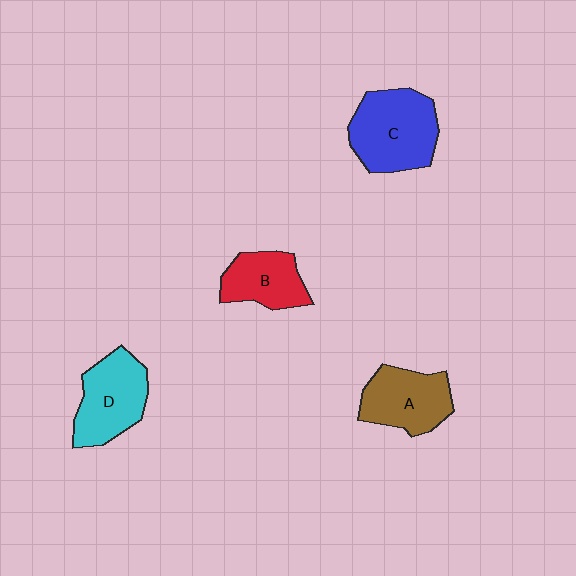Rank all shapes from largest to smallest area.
From largest to smallest: C (blue), D (cyan), A (brown), B (red).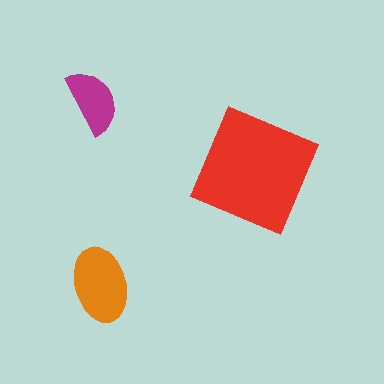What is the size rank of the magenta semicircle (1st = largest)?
3rd.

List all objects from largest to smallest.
The red square, the orange ellipse, the magenta semicircle.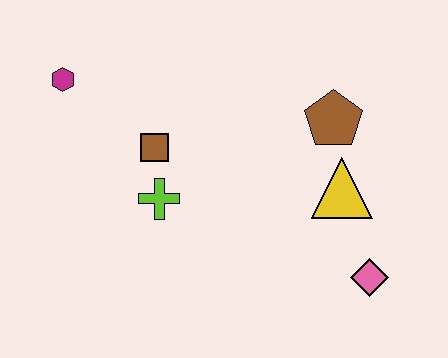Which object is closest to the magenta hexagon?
The brown square is closest to the magenta hexagon.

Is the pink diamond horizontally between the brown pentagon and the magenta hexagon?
No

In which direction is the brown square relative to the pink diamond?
The brown square is to the left of the pink diamond.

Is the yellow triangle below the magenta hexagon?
Yes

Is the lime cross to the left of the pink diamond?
Yes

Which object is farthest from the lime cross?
The pink diamond is farthest from the lime cross.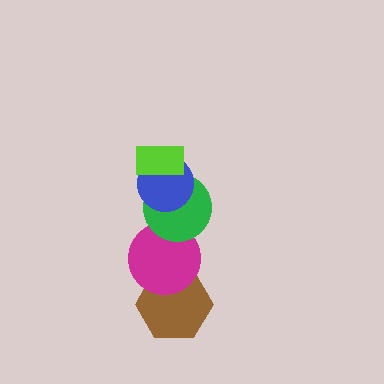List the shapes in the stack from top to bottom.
From top to bottom: the lime rectangle, the blue circle, the green circle, the magenta circle, the brown hexagon.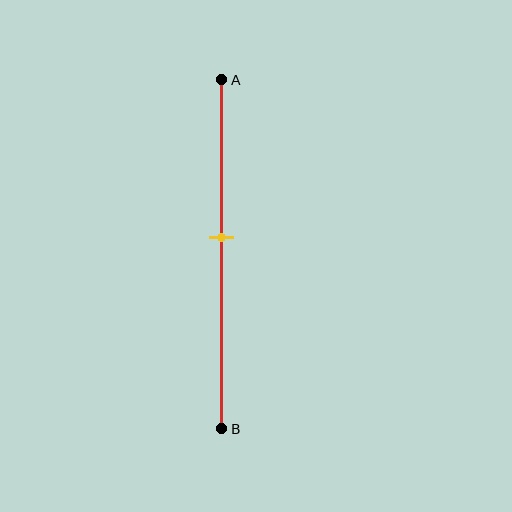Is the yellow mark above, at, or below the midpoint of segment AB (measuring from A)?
The yellow mark is above the midpoint of segment AB.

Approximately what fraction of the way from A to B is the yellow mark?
The yellow mark is approximately 45% of the way from A to B.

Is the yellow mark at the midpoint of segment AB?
No, the mark is at about 45% from A, not at the 50% midpoint.